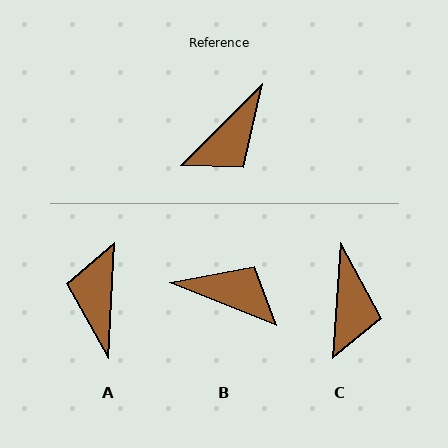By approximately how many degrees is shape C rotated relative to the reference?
Approximately 41 degrees counter-clockwise.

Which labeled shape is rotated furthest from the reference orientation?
A, about 138 degrees away.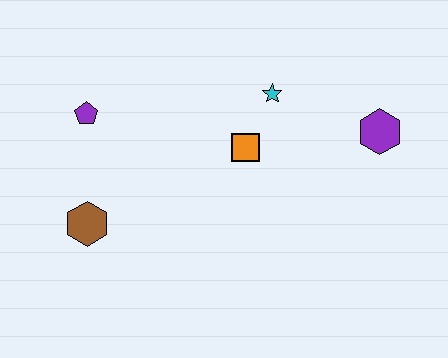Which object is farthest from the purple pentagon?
The purple hexagon is farthest from the purple pentagon.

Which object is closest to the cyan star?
The orange square is closest to the cyan star.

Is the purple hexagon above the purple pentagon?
No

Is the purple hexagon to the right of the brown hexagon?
Yes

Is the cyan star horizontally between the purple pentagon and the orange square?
No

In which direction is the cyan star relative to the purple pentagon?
The cyan star is to the right of the purple pentagon.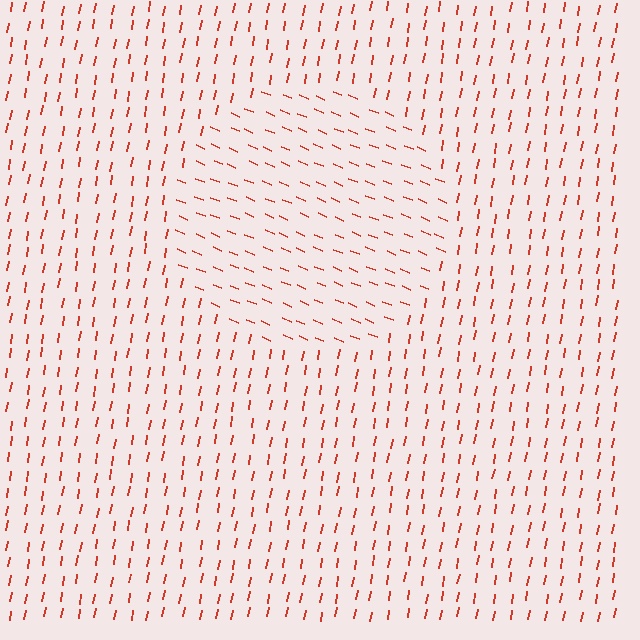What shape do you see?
I see a circle.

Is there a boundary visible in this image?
Yes, there is a texture boundary formed by a change in line orientation.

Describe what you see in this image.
The image is filled with small red line segments. A circle region in the image has lines oriented differently from the surrounding lines, creating a visible texture boundary.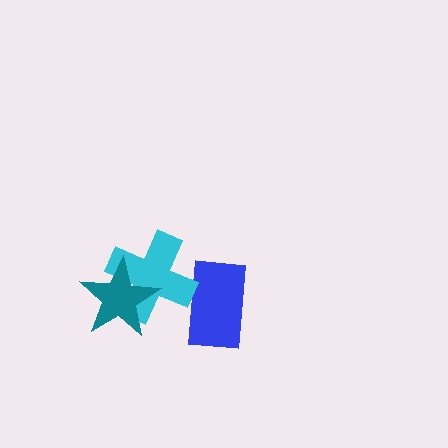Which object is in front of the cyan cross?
The teal star is in front of the cyan cross.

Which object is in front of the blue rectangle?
The cyan cross is in front of the blue rectangle.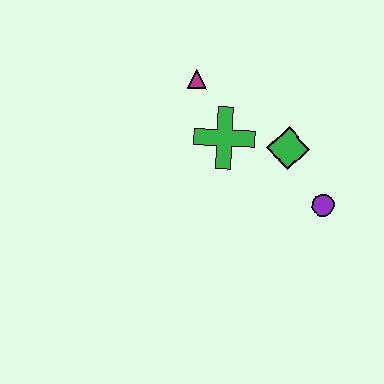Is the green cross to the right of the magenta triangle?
Yes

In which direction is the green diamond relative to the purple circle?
The green diamond is above the purple circle.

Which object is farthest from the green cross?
The purple circle is farthest from the green cross.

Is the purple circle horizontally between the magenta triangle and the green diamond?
No